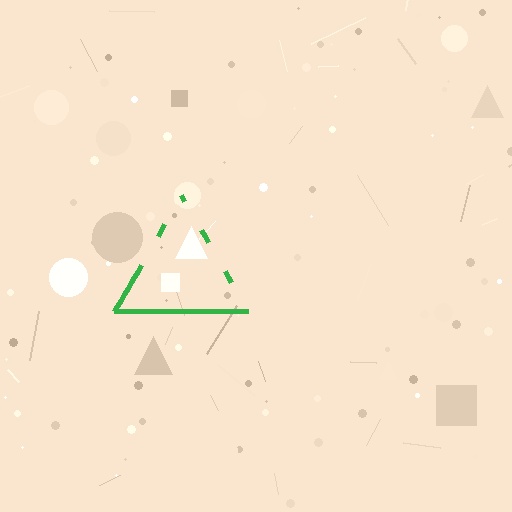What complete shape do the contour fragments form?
The contour fragments form a triangle.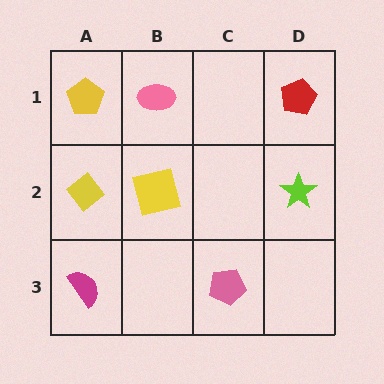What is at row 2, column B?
A yellow square.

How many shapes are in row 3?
2 shapes.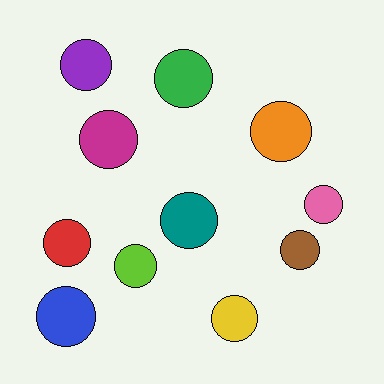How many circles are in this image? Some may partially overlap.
There are 11 circles.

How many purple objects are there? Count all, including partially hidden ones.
There is 1 purple object.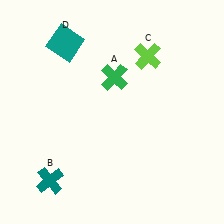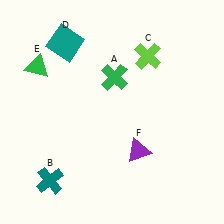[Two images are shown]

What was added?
A green triangle (E), a purple triangle (F) were added in Image 2.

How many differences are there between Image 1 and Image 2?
There are 2 differences between the two images.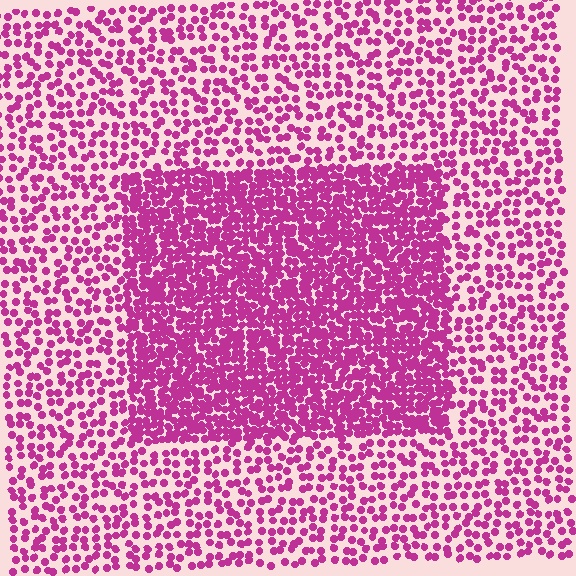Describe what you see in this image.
The image contains small magenta elements arranged at two different densities. A rectangle-shaped region is visible where the elements are more densely packed than the surrounding area.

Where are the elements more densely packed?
The elements are more densely packed inside the rectangle boundary.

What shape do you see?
I see a rectangle.